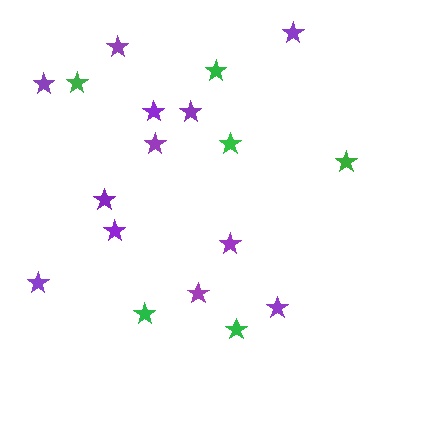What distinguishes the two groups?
There are 2 groups: one group of purple stars (12) and one group of green stars (6).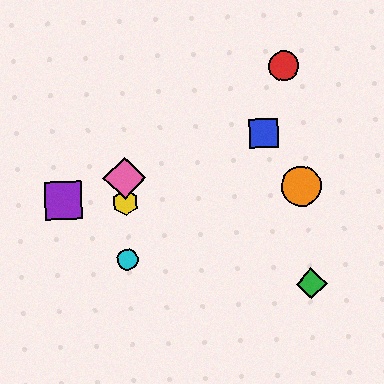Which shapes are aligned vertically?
The yellow hexagon, the cyan circle, the pink diamond are aligned vertically.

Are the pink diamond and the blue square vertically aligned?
No, the pink diamond is at x≈125 and the blue square is at x≈264.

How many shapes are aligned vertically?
3 shapes (the yellow hexagon, the cyan circle, the pink diamond) are aligned vertically.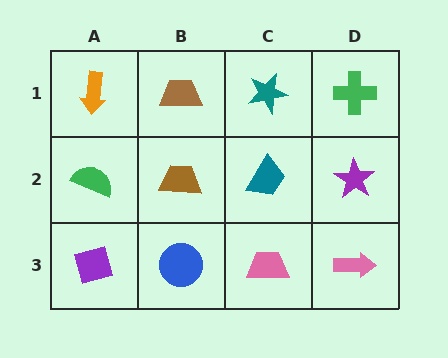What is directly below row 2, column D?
A pink arrow.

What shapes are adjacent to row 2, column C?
A teal star (row 1, column C), a pink trapezoid (row 3, column C), a brown trapezoid (row 2, column B), a purple star (row 2, column D).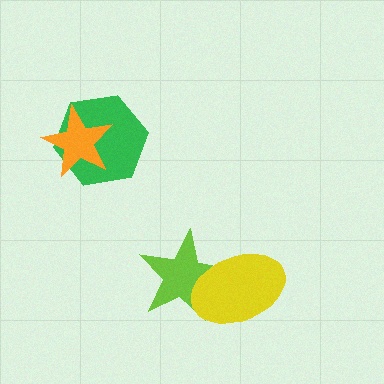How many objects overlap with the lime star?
1 object overlaps with the lime star.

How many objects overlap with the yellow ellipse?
1 object overlaps with the yellow ellipse.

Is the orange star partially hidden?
No, no other shape covers it.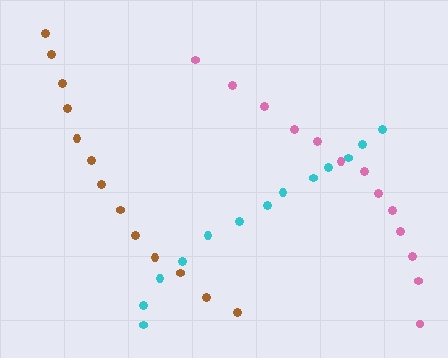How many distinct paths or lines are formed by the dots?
There are 3 distinct paths.